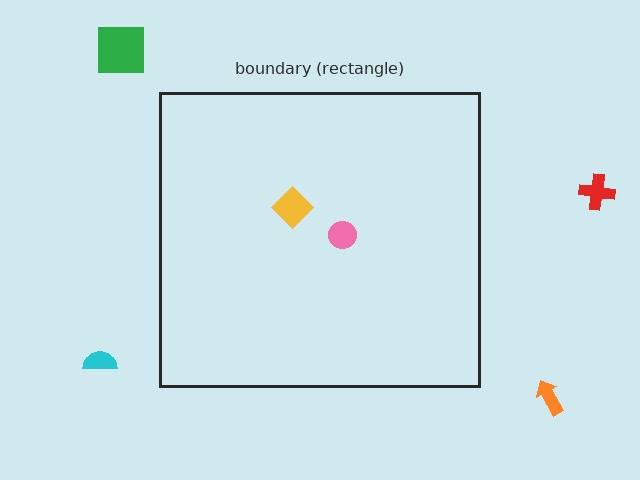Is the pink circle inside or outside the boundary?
Inside.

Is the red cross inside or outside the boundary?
Outside.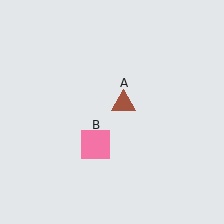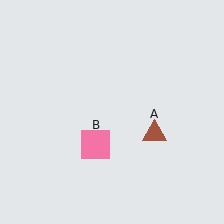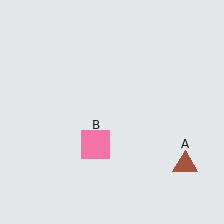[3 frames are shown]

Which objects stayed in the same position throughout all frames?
Pink square (object B) remained stationary.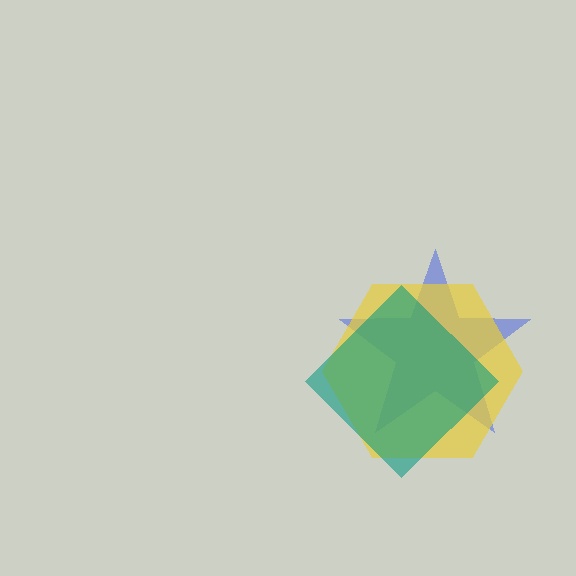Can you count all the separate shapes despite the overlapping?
Yes, there are 3 separate shapes.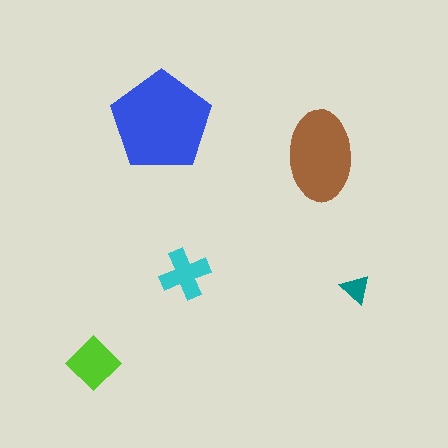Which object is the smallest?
The teal triangle.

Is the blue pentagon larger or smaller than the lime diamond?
Larger.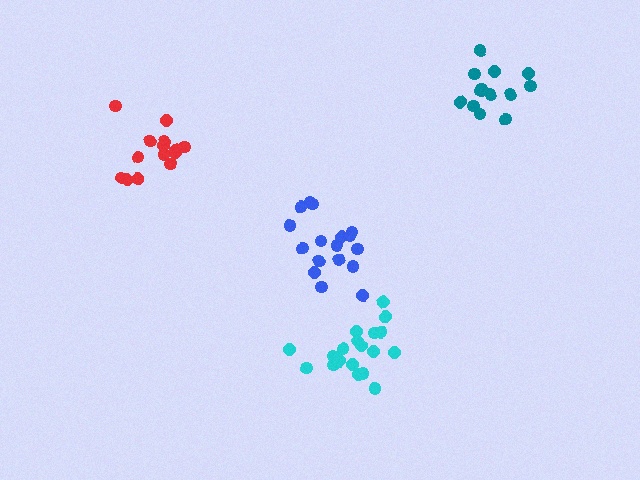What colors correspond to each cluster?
The clusters are colored: cyan, blue, red, teal.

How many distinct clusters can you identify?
There are 4 distinct clusters.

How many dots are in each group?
Group 1: 19 dots, Group 2: 17 dots, Group 3: 14 dots, Group 4: 13 dots (63 total).